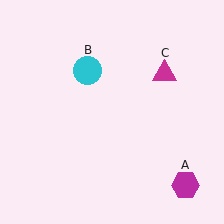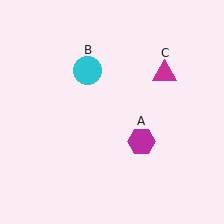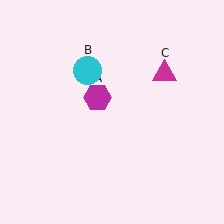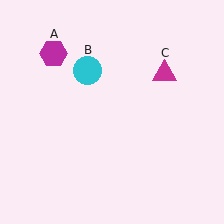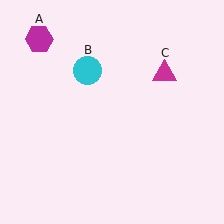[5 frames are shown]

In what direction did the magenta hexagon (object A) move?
The magenta hexagon (object A) moved up and to the left.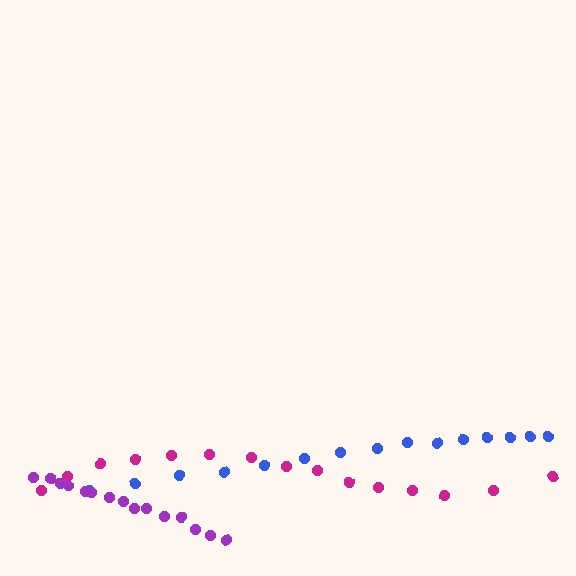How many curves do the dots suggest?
There are 3 distinct paths.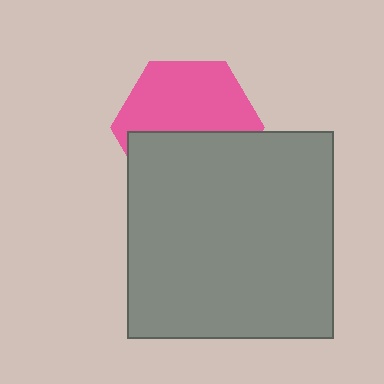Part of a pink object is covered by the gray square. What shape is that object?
It is a hexagon.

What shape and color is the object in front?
The object in front is a gray square.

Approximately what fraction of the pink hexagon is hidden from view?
Roughly 45% of the pink hexagon is hidden behind the gray square.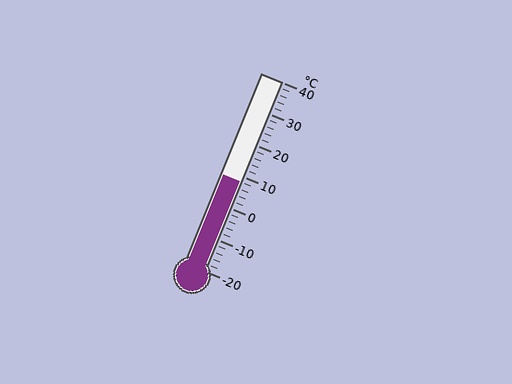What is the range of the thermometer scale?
The thermometer scale ranges from -20°C to 40°C.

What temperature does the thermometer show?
The thermometer shows approximately 8°C.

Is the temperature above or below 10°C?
The temperature is below 10°C.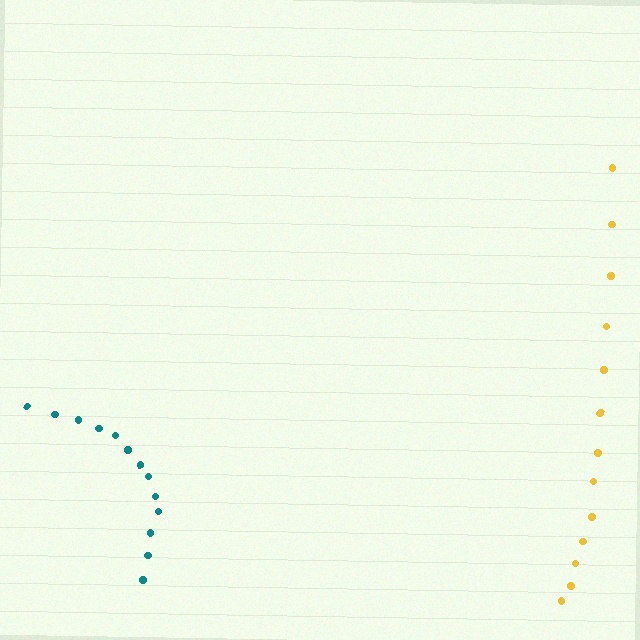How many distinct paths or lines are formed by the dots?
There are 2 distinct paths.